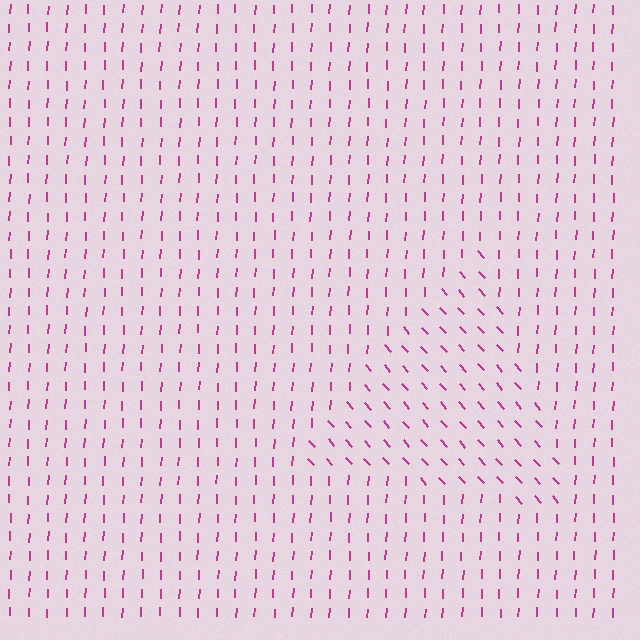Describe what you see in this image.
The image is filled with small magenta line segments. A triangle region in the image has lines oriented differently from the surrounding lines, creating a visible texture boundary.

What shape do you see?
I see a triangle.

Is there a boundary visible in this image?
Yes, there is a texture boundary formed by a change in line orientation.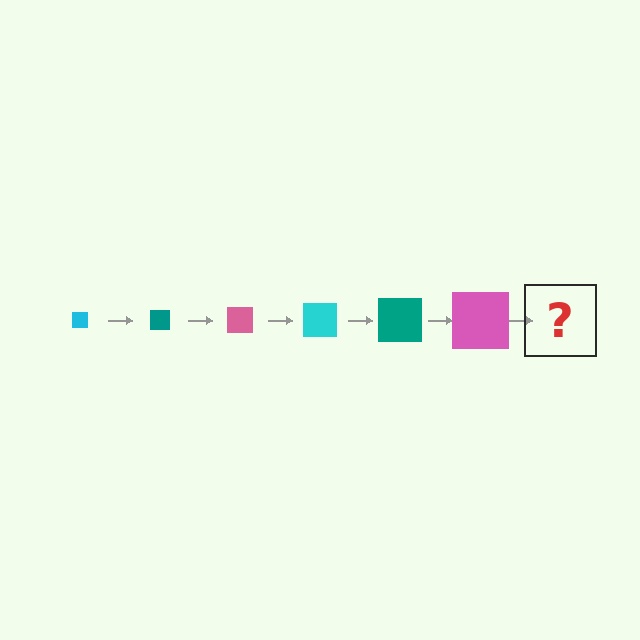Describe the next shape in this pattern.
It should be a cyan square, larger than the previous one.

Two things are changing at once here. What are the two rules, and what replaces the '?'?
The two rules are that the square grows larger each step and the color cycles through cyan, teal, and pink. The '?' should be a cyan square, larger than the previous one.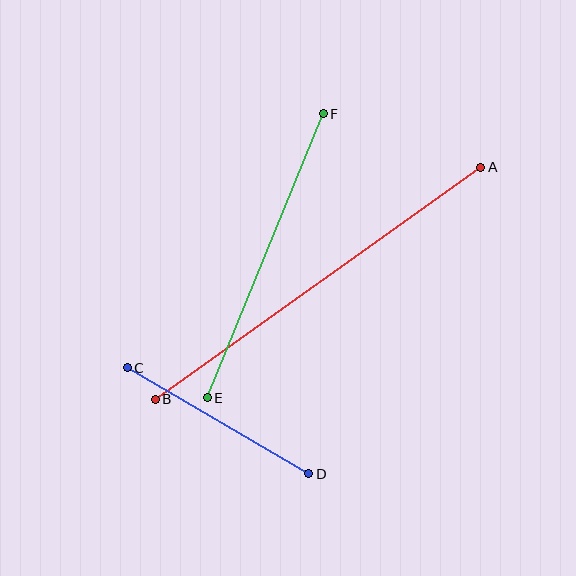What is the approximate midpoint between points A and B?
The midpoint is at approximately (318, 283) pixels.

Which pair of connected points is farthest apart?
Points A and B are farthest apart.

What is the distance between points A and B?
The distance is approximately 400 pixels.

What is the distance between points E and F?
The distance is approximately 307 pixels.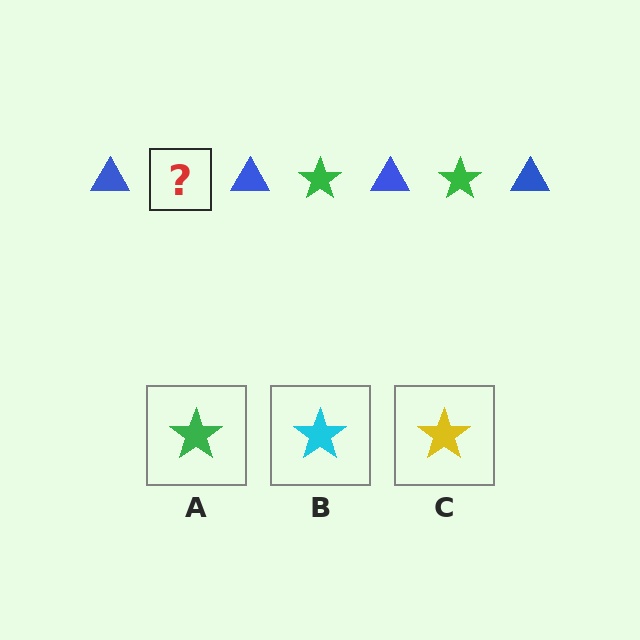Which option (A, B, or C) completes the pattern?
A.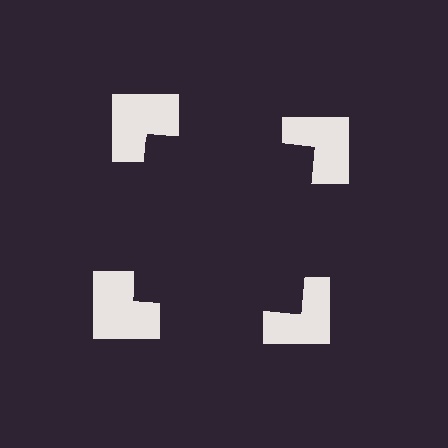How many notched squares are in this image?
There are 4 — one at each vertex of the illusory square.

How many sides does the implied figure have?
4 sides.